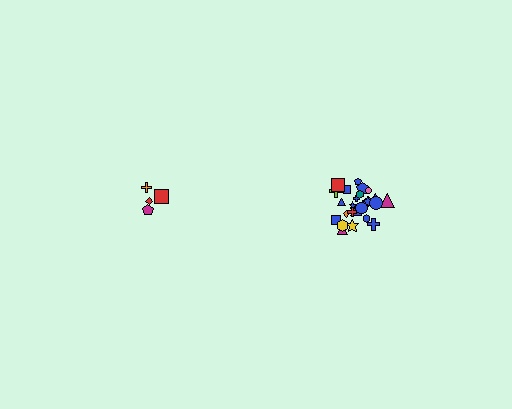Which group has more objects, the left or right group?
The right group.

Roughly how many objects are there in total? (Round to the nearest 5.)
Roughly 30 objects in total.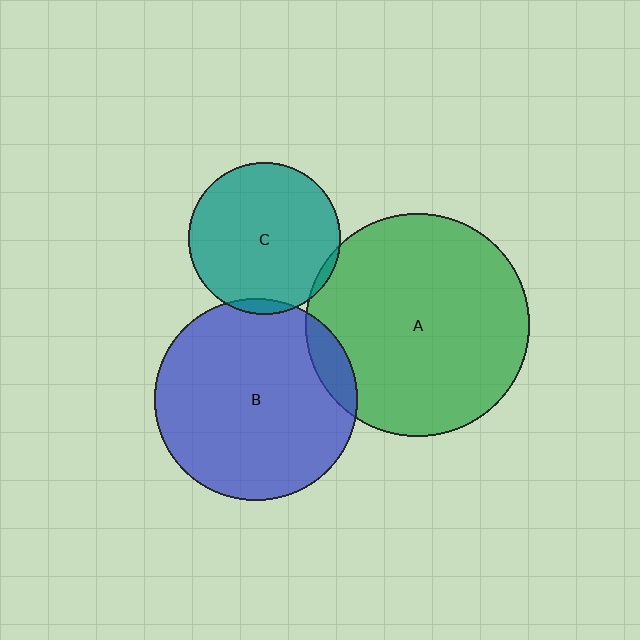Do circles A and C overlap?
Yes.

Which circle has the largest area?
Circle A (green).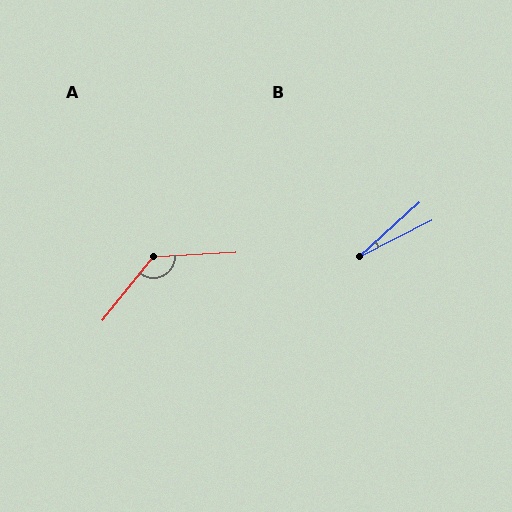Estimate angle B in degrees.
Approximately 16 degrees.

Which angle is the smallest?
B, at approximately 16 degrees.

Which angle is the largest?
A, at approximately 132 degrees.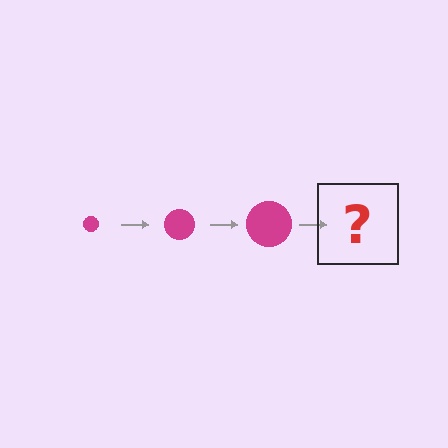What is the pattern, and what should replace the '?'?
The pattern is that the circle gets progressively larger each step. The '?' should be a magenta circle, larger than the previous one.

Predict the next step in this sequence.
The next step is a magenta circle, larger than the previous one.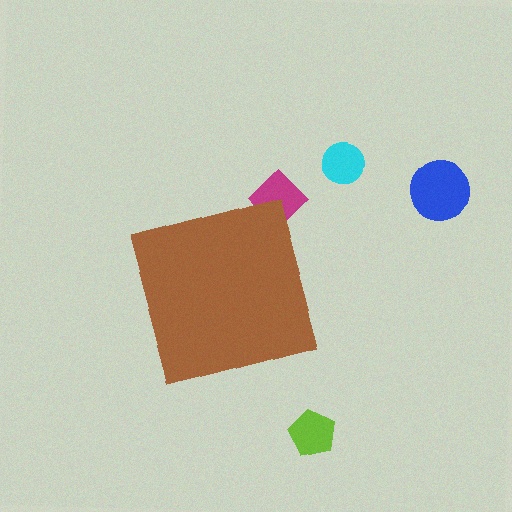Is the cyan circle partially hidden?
No, the cyan circle is fully visible.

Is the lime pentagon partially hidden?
No, the lime pentagon is fully visible.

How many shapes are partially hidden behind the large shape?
1 shape is partially hidden.